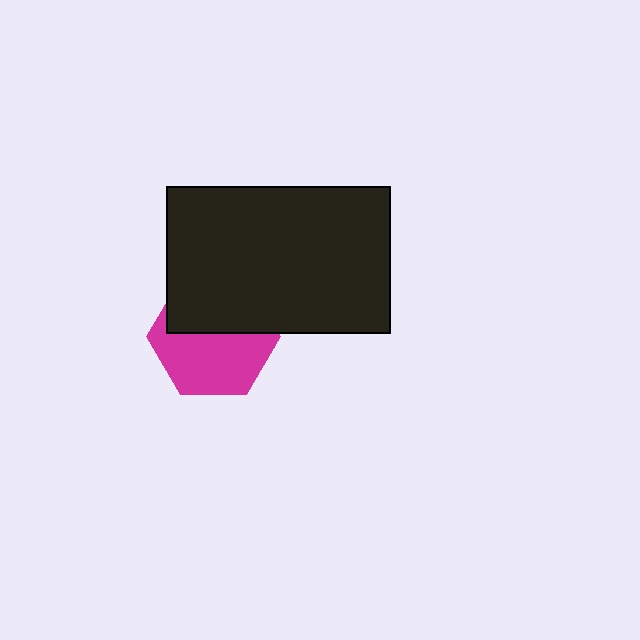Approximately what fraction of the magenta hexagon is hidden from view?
Roughly 44% of the magenta hexagon is hidden behind the black rectangle.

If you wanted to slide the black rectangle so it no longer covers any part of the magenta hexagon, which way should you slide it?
Slide it up — that is the most direct way to separate the two shapes.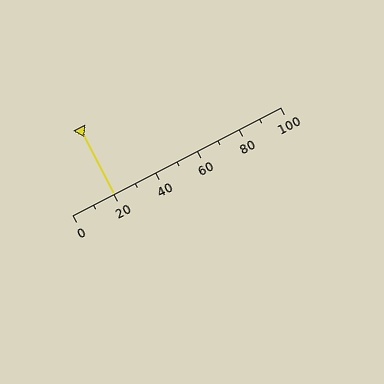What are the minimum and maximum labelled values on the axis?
The axis runs from 0 to 100.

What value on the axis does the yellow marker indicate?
The marker indicates approximately 20.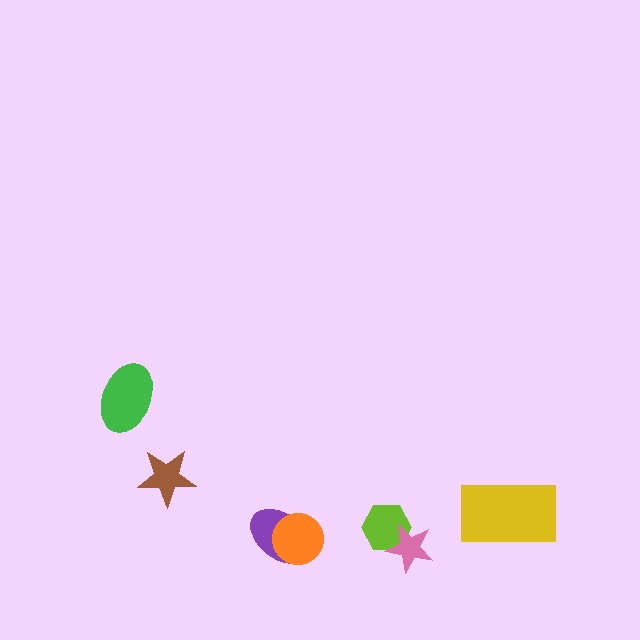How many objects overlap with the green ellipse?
0 objects overlap with the green ellipse.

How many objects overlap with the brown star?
0 objects overlap with the brown star.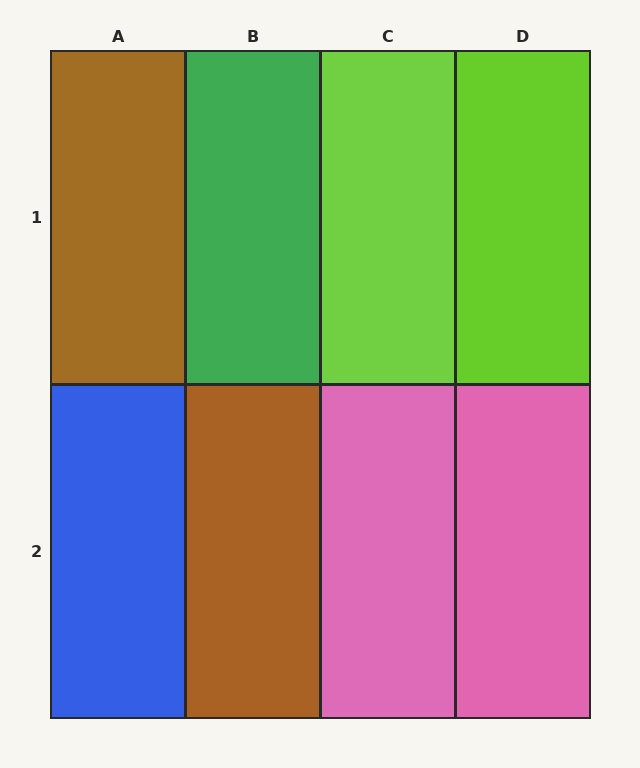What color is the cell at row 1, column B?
Green.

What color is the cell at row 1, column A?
Brown.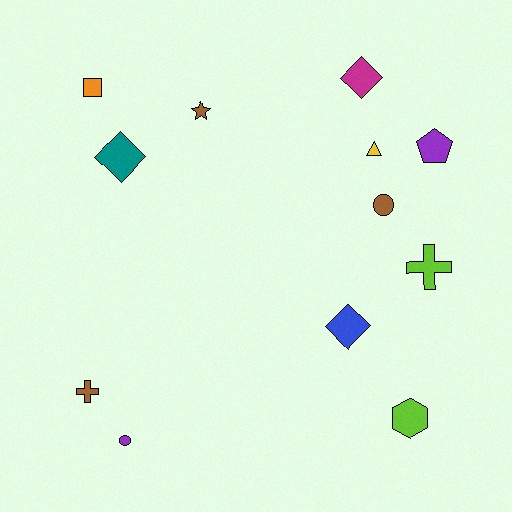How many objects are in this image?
There are 12 objects.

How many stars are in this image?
There is 1 star.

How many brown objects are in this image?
There are 3 brown objects.